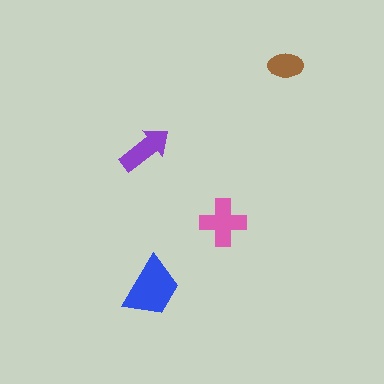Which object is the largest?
The blue trapezoid.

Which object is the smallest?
The brown ellipse.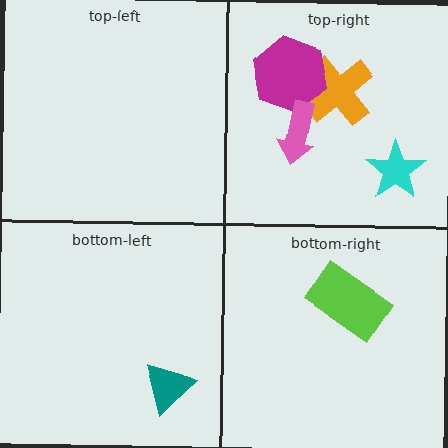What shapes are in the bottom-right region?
The lime rectangle.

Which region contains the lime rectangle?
The bottom-right region.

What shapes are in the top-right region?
The orange cross, the magenta hexagon, the pink arrow, the cyan star.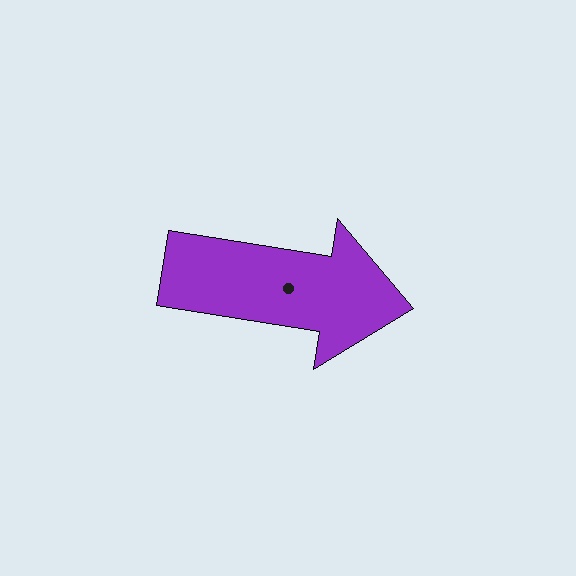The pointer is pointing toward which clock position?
Roughly 3 o'clock.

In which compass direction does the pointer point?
East.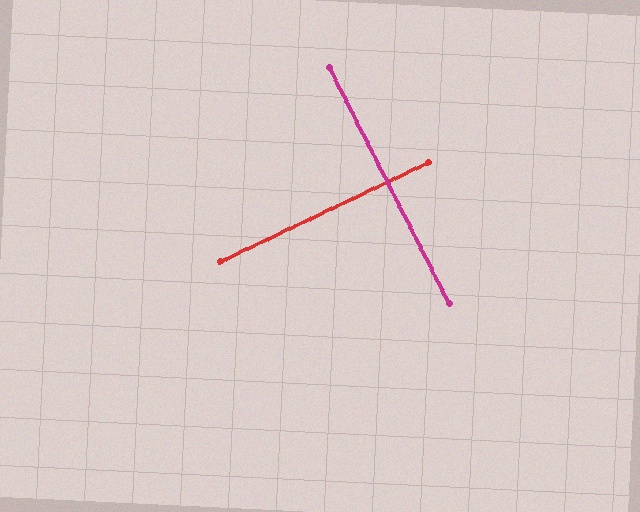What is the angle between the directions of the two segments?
Approximately 88 degrees.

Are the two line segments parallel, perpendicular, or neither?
Perpendicular — they meet at approximately 88°.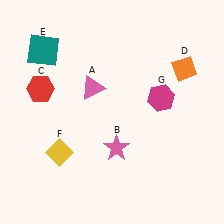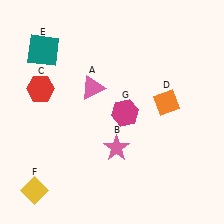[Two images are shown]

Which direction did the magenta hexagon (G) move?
The magenta hexagon (G) moved left.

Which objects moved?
The objects that moved are: the orange diamond (D), the yellow diamond (F), the magenta hexagon (G).